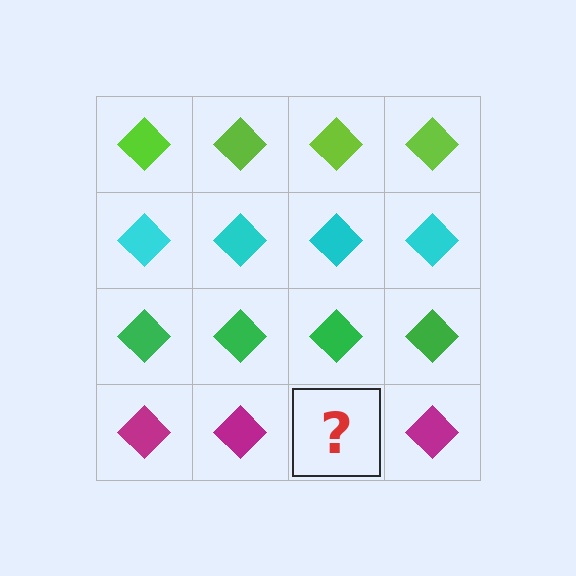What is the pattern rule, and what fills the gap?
The rule is that each row has a consistent color. The gap should be filled with a magenta diamond.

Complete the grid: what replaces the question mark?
The question mark should be replaced with a magenta diamond.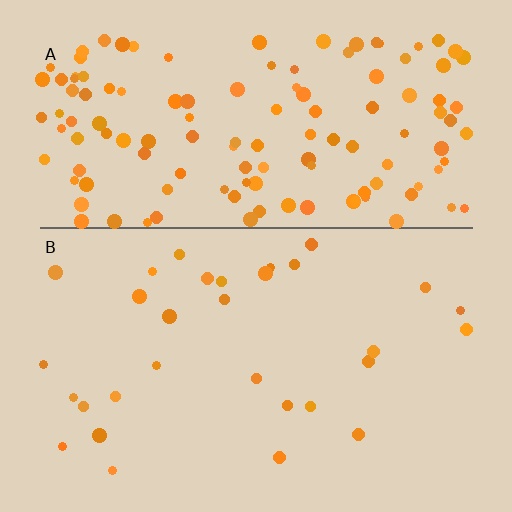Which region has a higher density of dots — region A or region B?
A (the top).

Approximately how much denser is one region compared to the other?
Approximately 4.5× — region A over region B.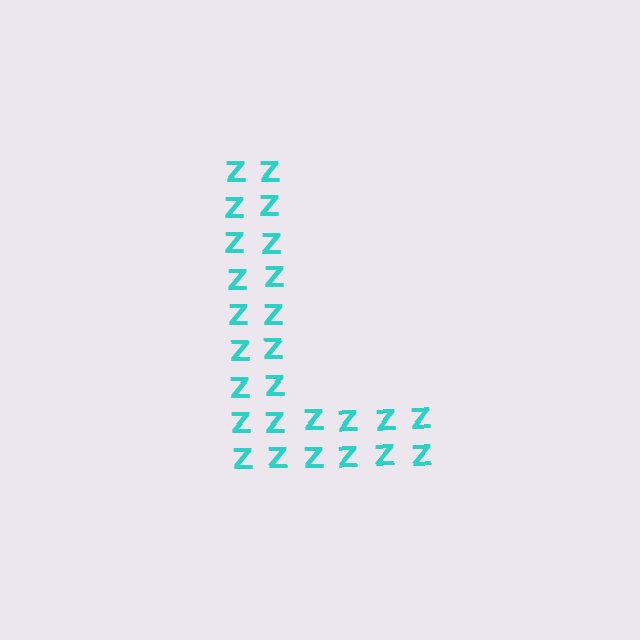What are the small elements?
The small elements are letter Z's.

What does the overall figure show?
The overall figure shows the letter L.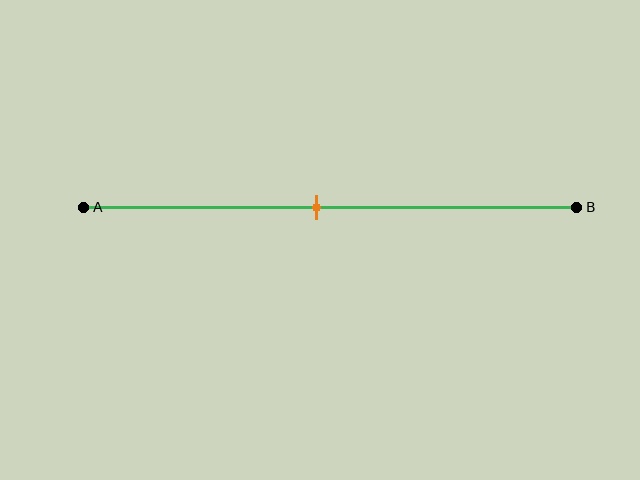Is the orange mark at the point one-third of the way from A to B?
No, the mark is at about 45% from A, not at the 33% one-third point.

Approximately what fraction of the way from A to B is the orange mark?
The orange mark is approximately 45% of the way from A to B.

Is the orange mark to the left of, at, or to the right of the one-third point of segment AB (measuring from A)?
The orange mark is to the right of the one-third point of segment AB.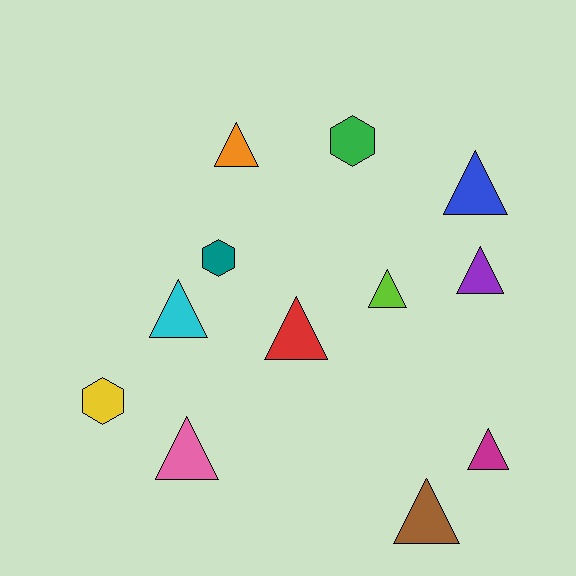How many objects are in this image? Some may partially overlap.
There are 12 objects.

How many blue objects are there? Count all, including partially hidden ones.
There is 1 blue object.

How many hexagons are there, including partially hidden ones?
There are 3 hexagons.